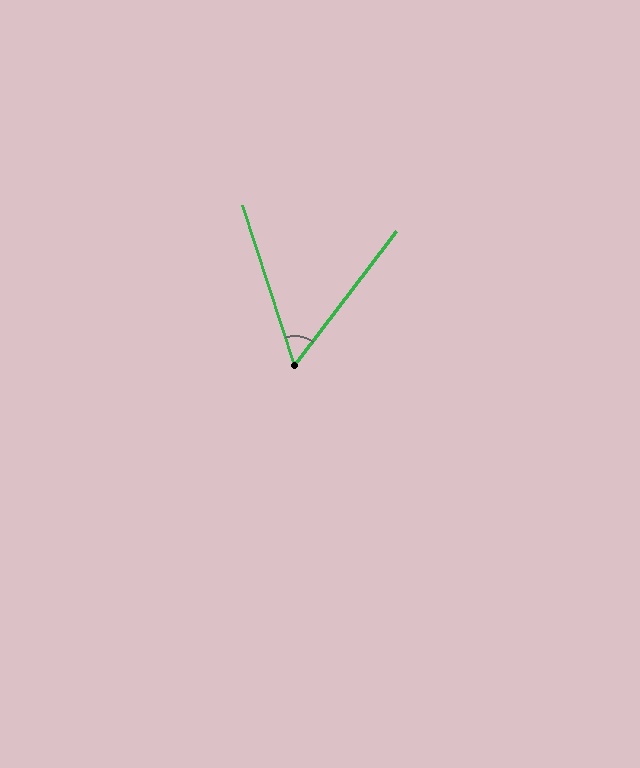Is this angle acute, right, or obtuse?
It is acute.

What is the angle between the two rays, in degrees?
Approximately 55 degrees.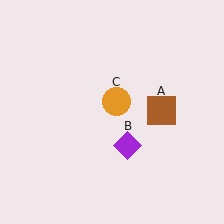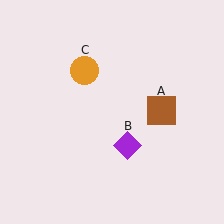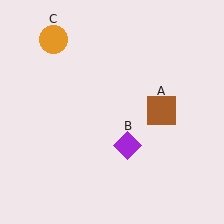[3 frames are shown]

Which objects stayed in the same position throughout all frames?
Brown square (object A) and purple diamond (object B) remained stationary.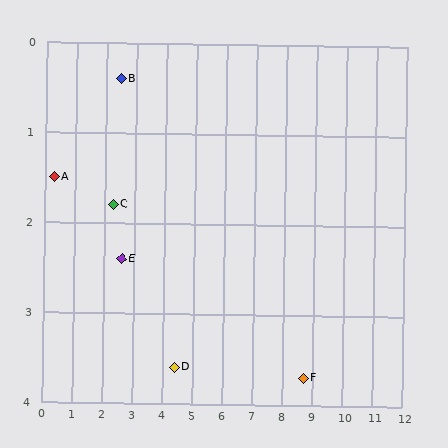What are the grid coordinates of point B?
Point B is at approximately (2.5, 0.4).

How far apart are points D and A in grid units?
Points D and A are about 4.6 grid units apart.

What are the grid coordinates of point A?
Point A is at approximately (0.3, 1.5).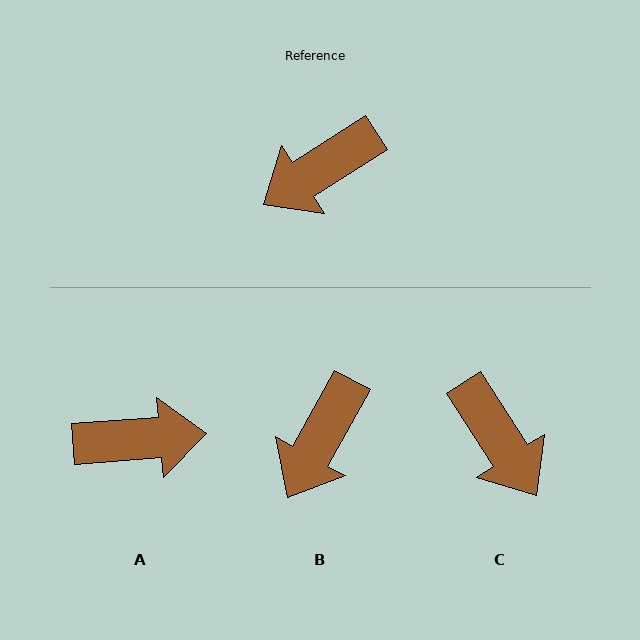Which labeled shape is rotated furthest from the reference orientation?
A, about 152 degrees away.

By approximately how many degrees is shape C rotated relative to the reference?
Approximately 90 degrees counter-clockwise.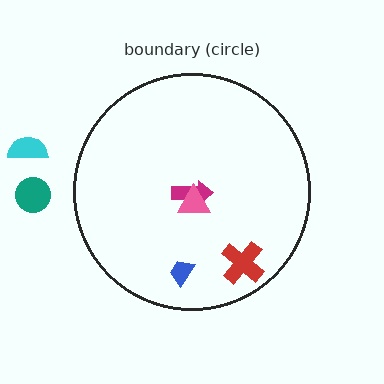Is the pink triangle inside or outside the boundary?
Inside.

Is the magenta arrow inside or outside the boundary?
Inside.